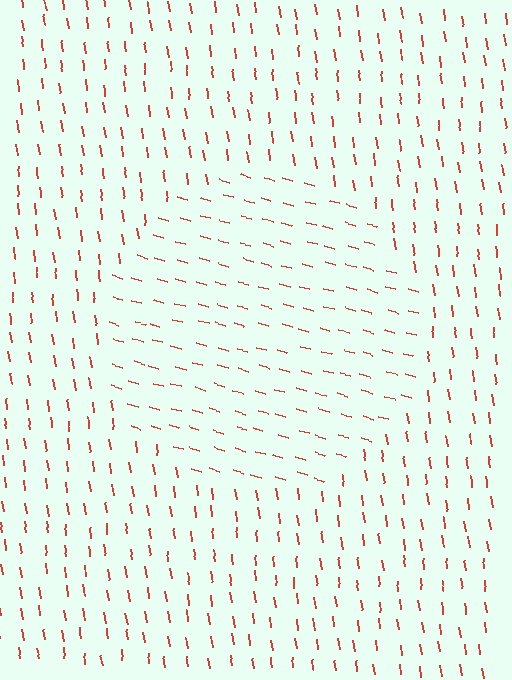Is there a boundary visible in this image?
Yes, there is a texture boundary formed by a change in line orientation.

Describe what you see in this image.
The image is filled with small red line segments. A circle region in the image has lines oriented differently from the surrounding lines, creating a visible texture boundary.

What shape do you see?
I see a circle.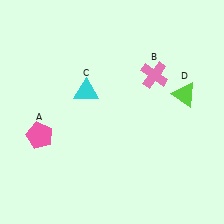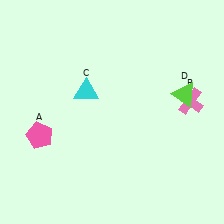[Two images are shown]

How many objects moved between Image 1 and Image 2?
1 object moved between the two images.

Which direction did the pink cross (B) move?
The pink cross (B) moved right.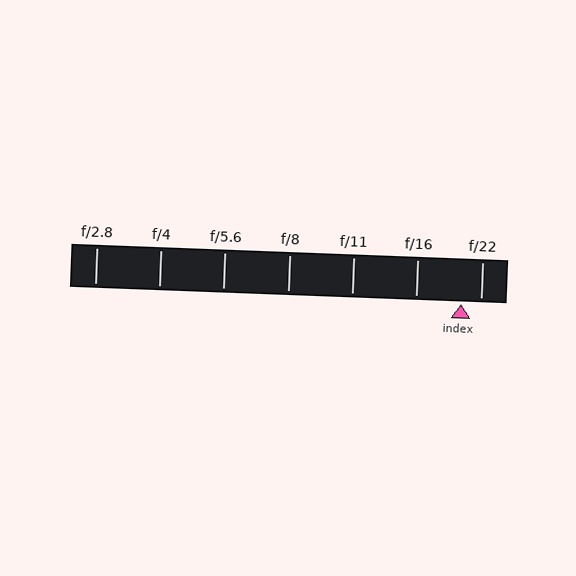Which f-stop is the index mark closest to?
The index mark is closest to f/22.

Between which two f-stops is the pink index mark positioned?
The index mark is between f/16 and f/22.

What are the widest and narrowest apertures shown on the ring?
The widest aperture shown is f/2.8 and the narrowest is f/22.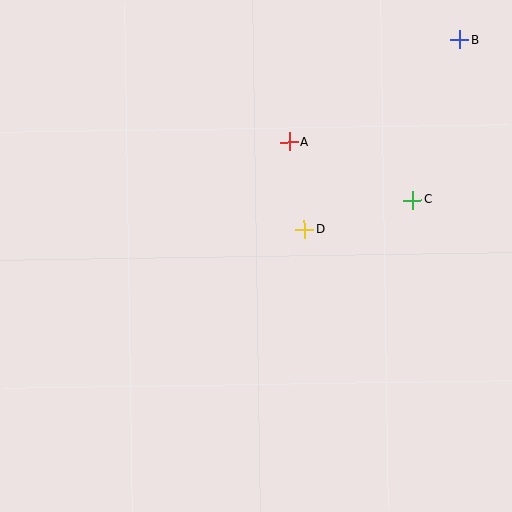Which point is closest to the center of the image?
Point D at (304, 230) is closest to the center.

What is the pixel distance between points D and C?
The distance between D and C is 112 pixels.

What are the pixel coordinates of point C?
Point C is at (413, 200).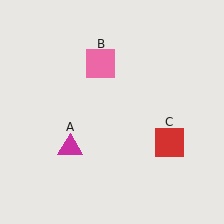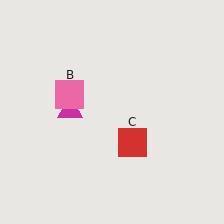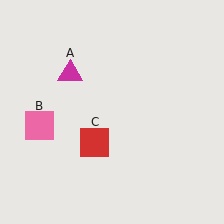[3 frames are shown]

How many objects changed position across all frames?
3 objects changed position: magenta triangle (object A), pink square (object B), red square (object C).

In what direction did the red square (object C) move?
The red square (object C) moved left.